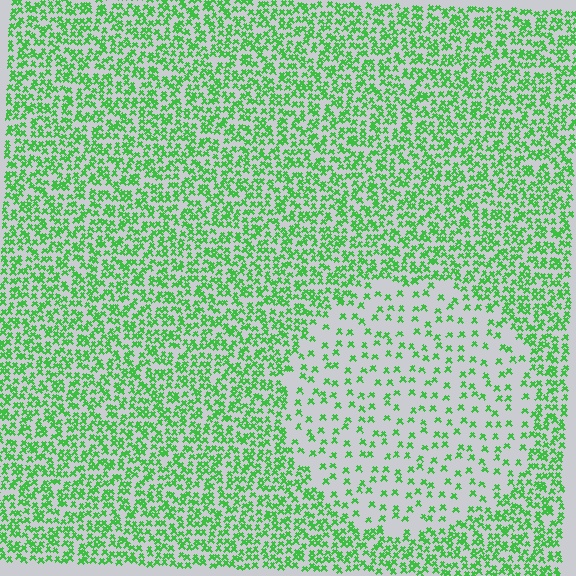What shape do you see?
I see a circle.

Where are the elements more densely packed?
The elements are more densely packed outside the circle boundary.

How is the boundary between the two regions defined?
The boundary is defined by a change in element density (approximately 2.6x ratio). All elements are the same color, size, and shape.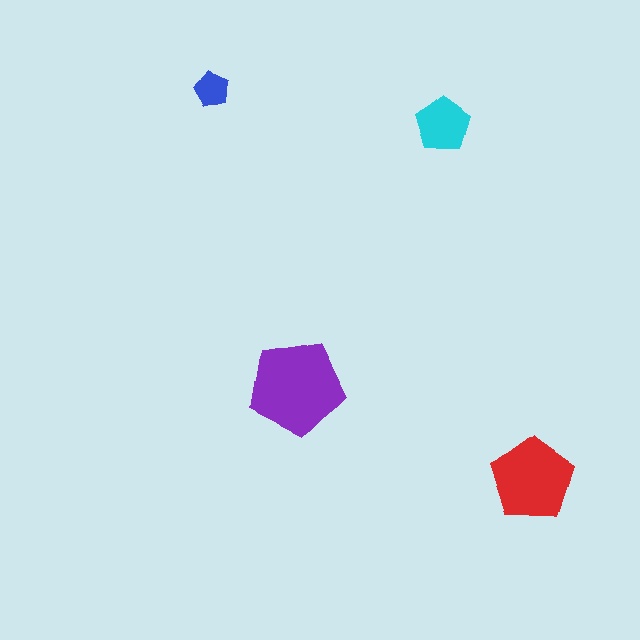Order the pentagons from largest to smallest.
the purple one, the red one, the cyan one, the blue one.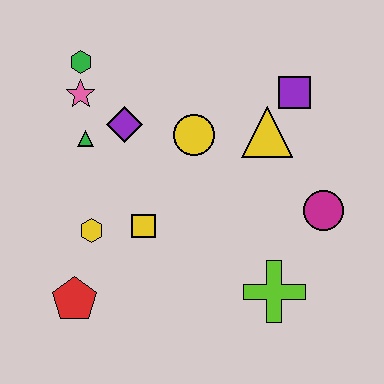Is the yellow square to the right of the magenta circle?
No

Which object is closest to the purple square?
The yellow triangle is closest to the purple square.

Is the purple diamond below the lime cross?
No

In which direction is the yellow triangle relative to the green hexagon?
The yellow triangle is to the right of the green hexagon.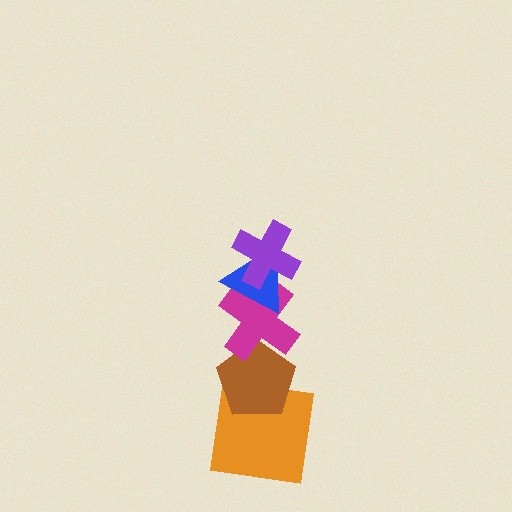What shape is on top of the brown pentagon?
The magenta cross is on top of the brown pentagon.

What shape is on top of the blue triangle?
The purple cross is on top of the blue triangle.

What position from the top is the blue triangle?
The blue triangle is 2nd from the top.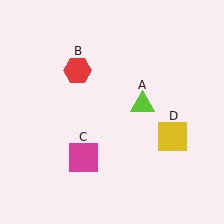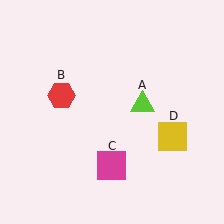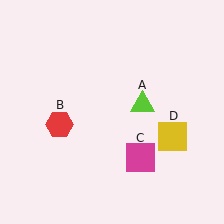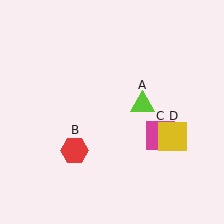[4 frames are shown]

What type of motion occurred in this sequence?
The red hexagon (object B), magenta square (object C) rotated counterclockwise around the center of the scene.